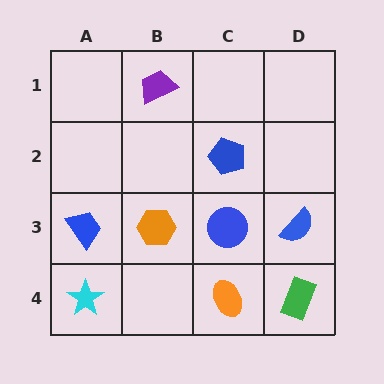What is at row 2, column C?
A blue pentagon.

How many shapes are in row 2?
1 shape.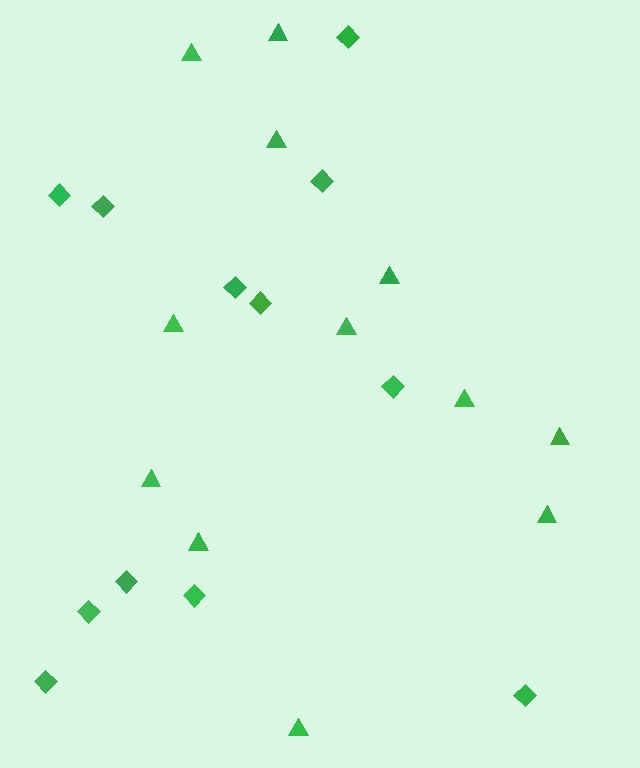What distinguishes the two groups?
There are 2 groups: one group of triangles (12) and one group of diamonds (12).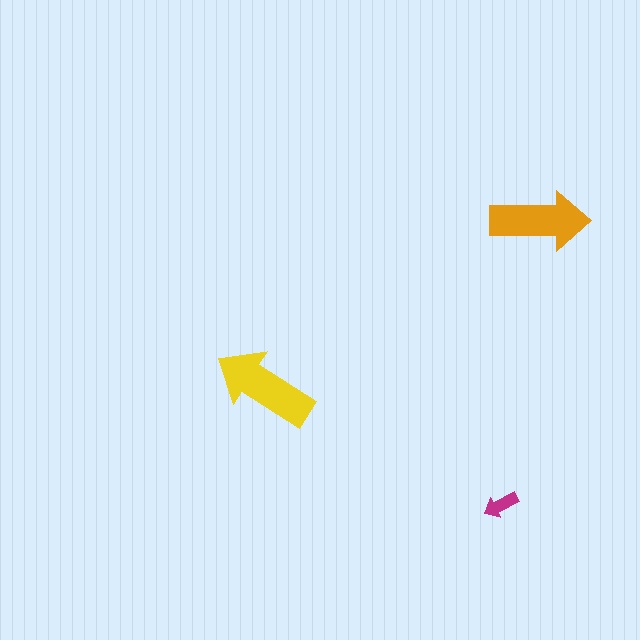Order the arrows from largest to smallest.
the yellow one, the orange one, the magenta one.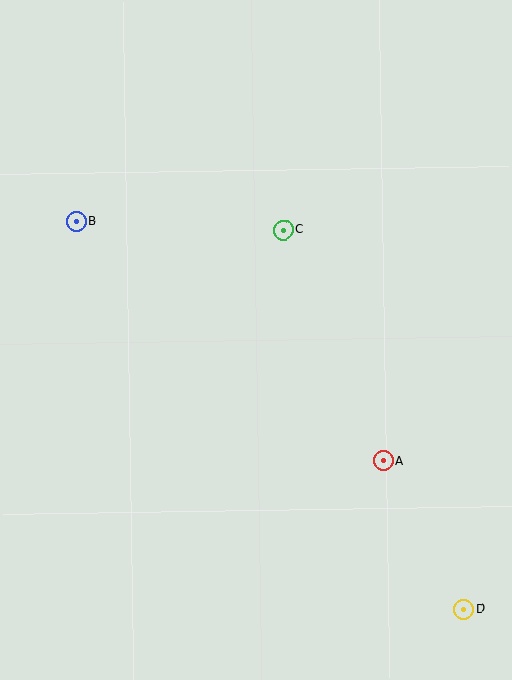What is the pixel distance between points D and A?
The distance between D and A is 169 pixels.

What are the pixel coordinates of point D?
Point D is at (464, 609).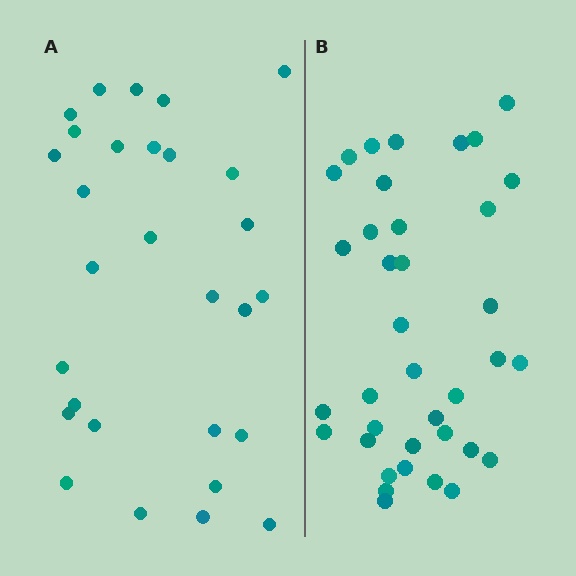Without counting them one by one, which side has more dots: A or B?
Region B (the right region) has more dots.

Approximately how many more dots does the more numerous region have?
Region B has roughly 8 or so more dots than region A.